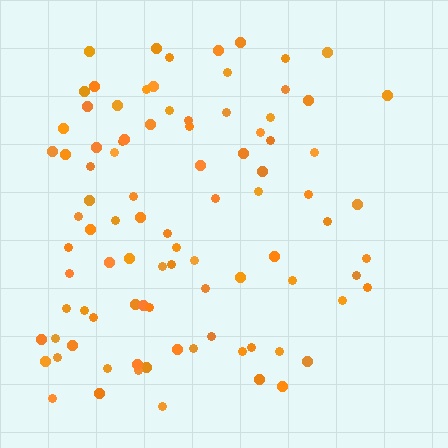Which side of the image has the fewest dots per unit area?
The right.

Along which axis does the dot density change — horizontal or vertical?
Horizontal.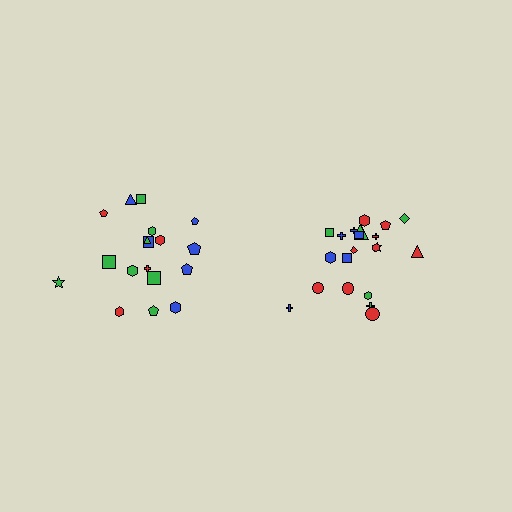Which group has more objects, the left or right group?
The right group.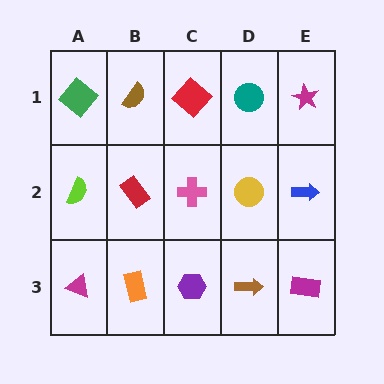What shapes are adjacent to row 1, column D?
A yellow circle (row 2, column D), a red diamond (row 1, column C), a magenta star (row 1, column E).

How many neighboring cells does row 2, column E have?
3.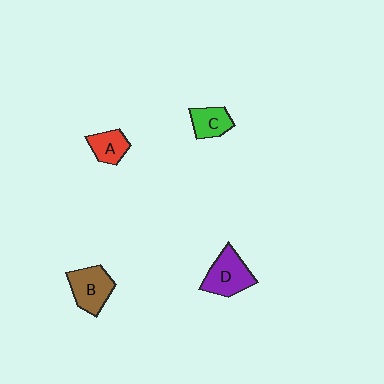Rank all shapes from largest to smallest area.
From largest to smallest: D (purple), B (brown), C (green), A (red).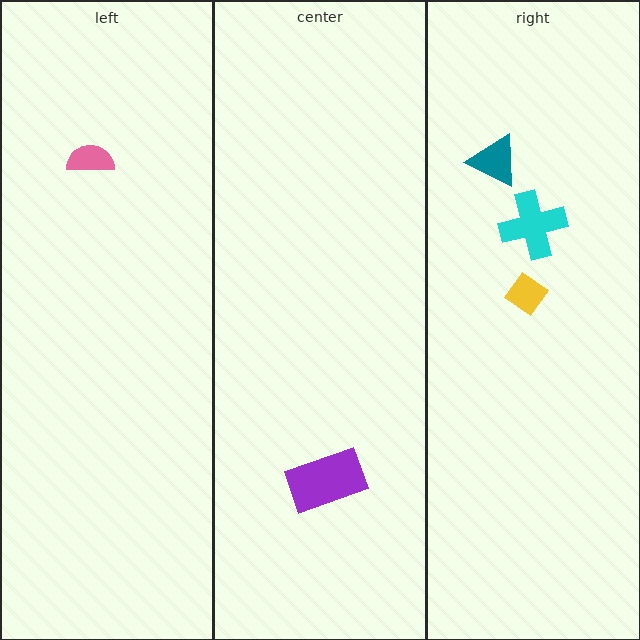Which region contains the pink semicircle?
The left region.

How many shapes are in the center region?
1.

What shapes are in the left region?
The pink semicircle.